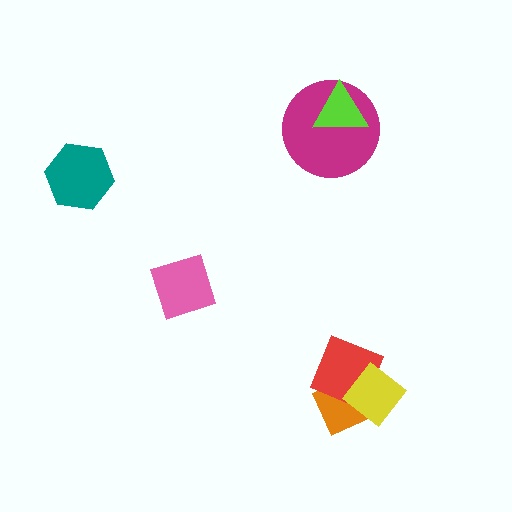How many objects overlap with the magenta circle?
1 object overlaps with the magenta circle.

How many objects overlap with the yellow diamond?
2 objects overlap with the yellow diamond.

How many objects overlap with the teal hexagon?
0 objects overlap with the teal hexagon.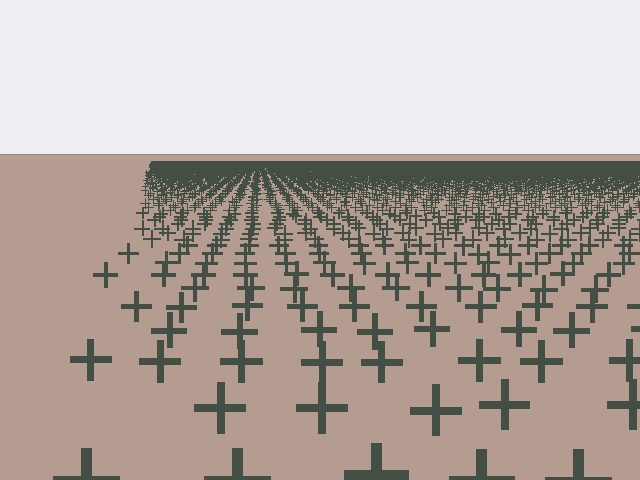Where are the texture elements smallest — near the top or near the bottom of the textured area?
Near the top.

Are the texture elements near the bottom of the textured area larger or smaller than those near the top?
Larger. Near the bottom, elements are closer to the viewer and appear at a bigger on-screen size.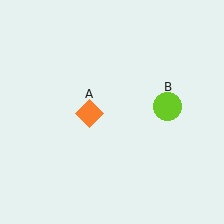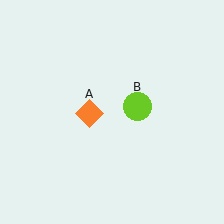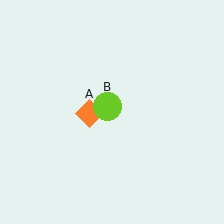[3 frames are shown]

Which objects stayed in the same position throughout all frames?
Orange diamond (object A) remained stationary.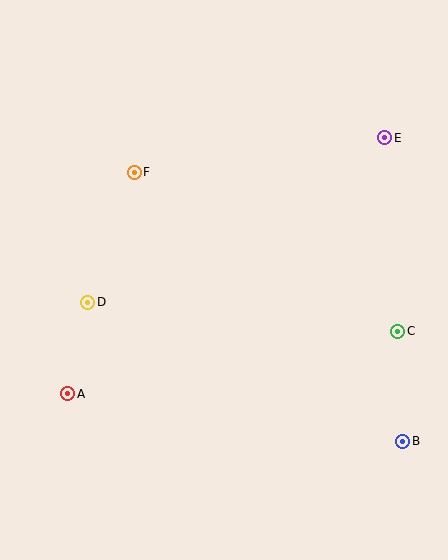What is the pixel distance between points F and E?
The distance between F and E is 253 pixels.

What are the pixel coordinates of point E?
Point E is at (385, 138).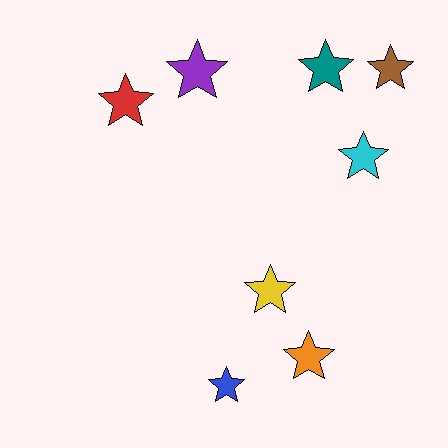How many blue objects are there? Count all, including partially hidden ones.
There is 1 blue object.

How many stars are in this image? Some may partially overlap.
There are 8 stars.